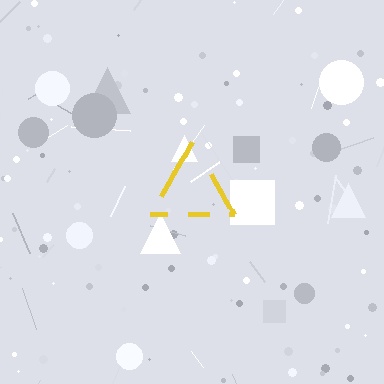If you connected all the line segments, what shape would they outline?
They would outline a triangle.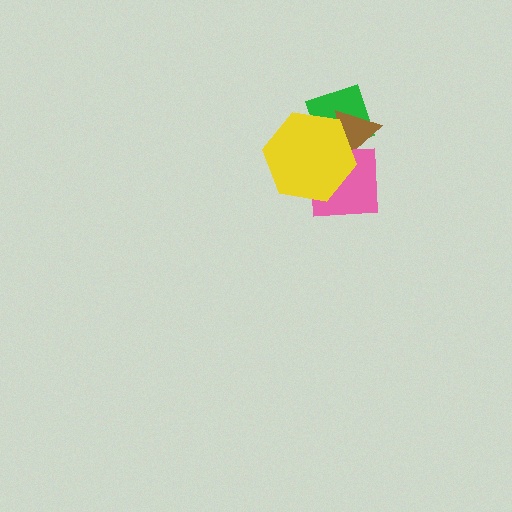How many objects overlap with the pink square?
3 objects overlap with the pink square.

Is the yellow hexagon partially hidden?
No, no other shape covers it.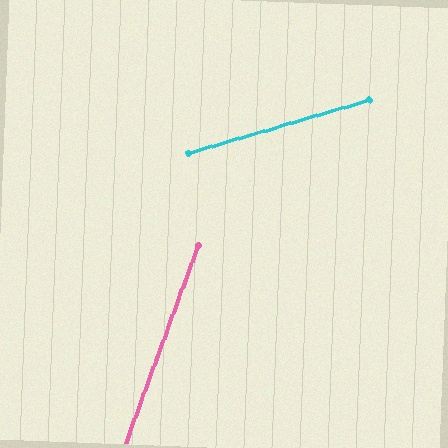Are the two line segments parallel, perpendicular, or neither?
Neither parallel nor perpendicular — they differ by about 54°.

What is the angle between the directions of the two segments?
Approximately 54 degrees.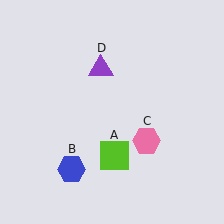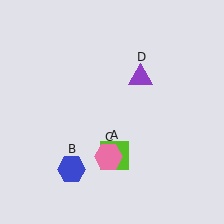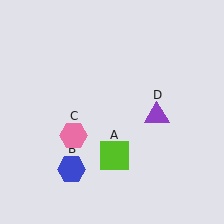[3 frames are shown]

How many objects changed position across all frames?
2 objects changed position: pink hexagon (object C), purple triangle (object D).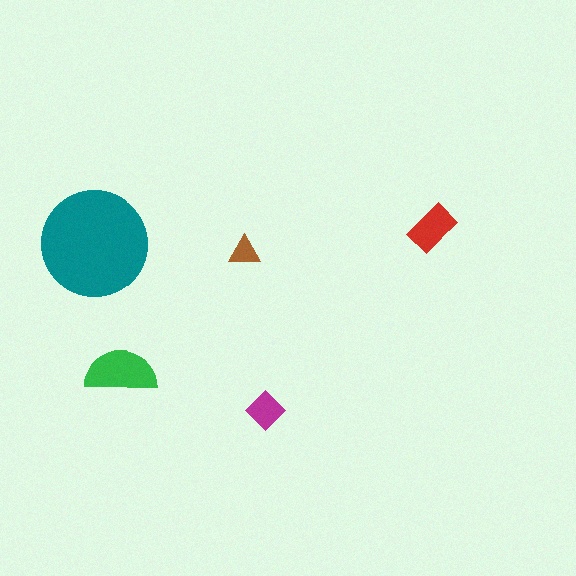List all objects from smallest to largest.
The brown triangle, the magenta diamond, the red rectangle, the green semicircle, the teal circle.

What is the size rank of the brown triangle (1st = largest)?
5th.